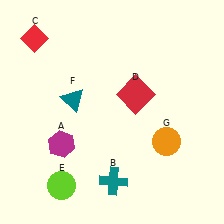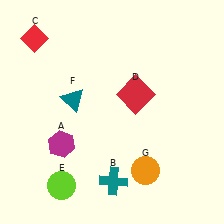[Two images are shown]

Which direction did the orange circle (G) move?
The orange circle (G) moved down.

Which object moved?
The orange circle (G) moved down.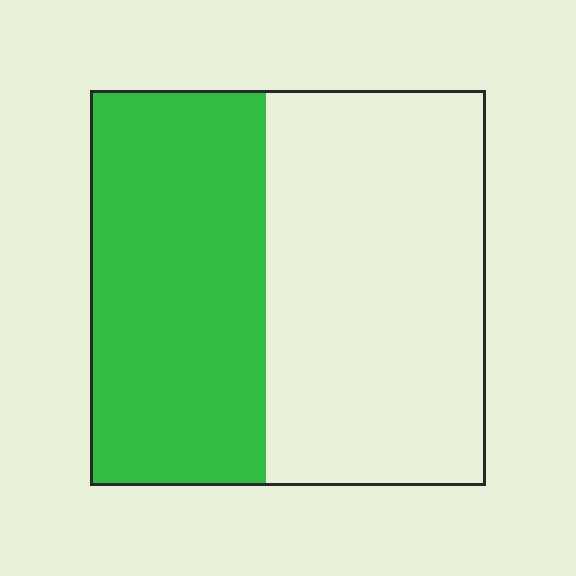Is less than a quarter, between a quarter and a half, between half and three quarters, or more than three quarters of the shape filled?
Between a quarter and a half.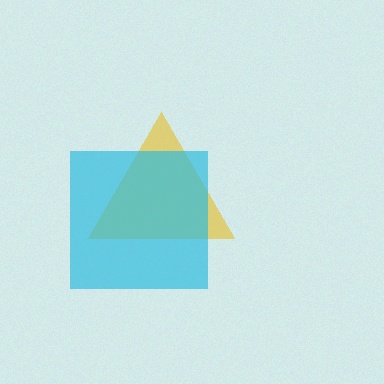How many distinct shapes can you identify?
There are 2 distinct shapes: a yellow triangle, a cyan square.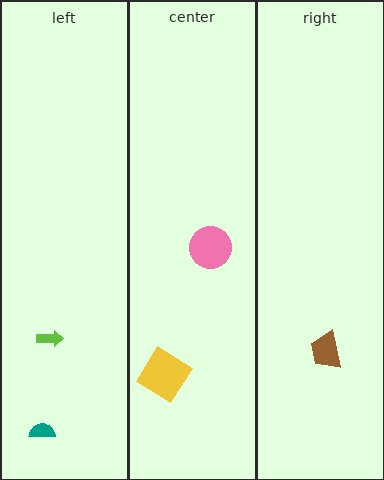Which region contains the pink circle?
The center region.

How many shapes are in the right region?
1.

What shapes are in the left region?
The lime arrow, the teal semicircle.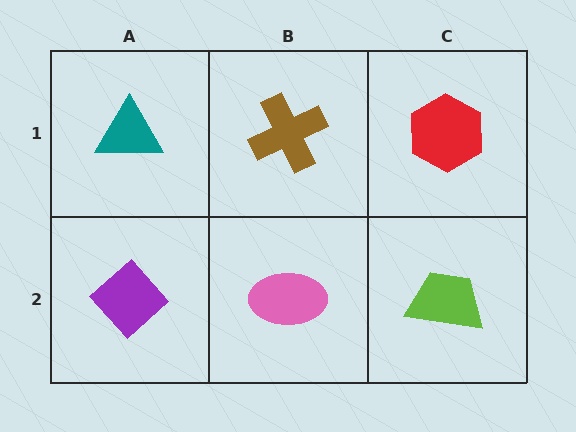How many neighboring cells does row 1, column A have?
2.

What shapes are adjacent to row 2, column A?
A teal triangle (row 1, column A), a pink ellipse (row 2, column B).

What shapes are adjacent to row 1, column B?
A pink ellipse (row 2, column B), a teal triangle (row 1, column A), a red hexagon (row 1, column C).